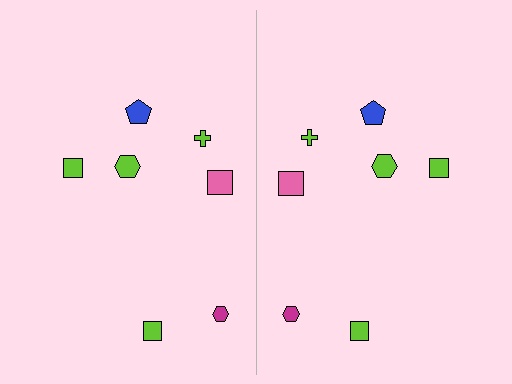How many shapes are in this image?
There are 14 shapes in this image.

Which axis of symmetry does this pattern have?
The pattern has a vertical axis of symmetry running through the center of the image.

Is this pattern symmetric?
Yes, this pattern has bilateral (reflection) symmetry.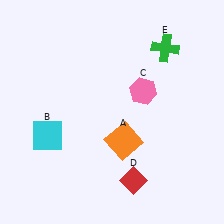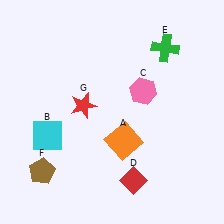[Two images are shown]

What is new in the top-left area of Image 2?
A red star (G) was added in the top-left area of Image 2.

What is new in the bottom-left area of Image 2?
A brown pentagon (F) was added in the bottom-left area of Image 2.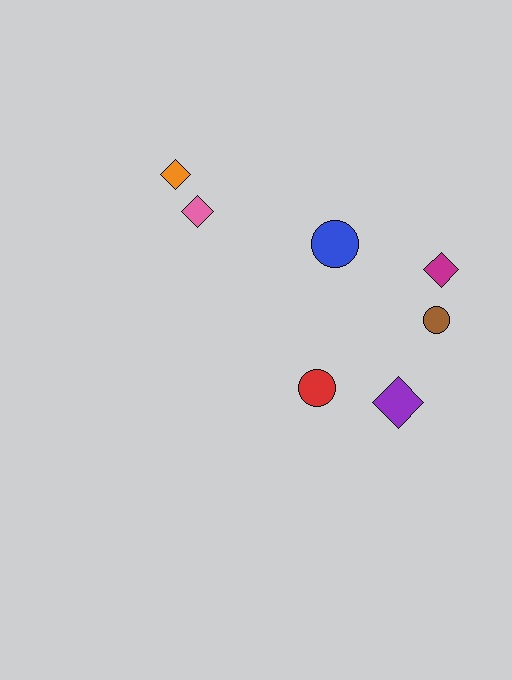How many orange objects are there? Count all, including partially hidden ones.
There is 1 orange object.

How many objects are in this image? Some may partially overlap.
There are 7 objects.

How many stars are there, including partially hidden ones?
There are no stars.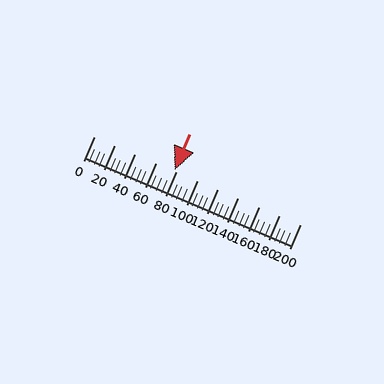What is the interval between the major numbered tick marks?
The major tick marks are spaced 20 units apart.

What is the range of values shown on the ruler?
The ruler shows values from 0 to 200.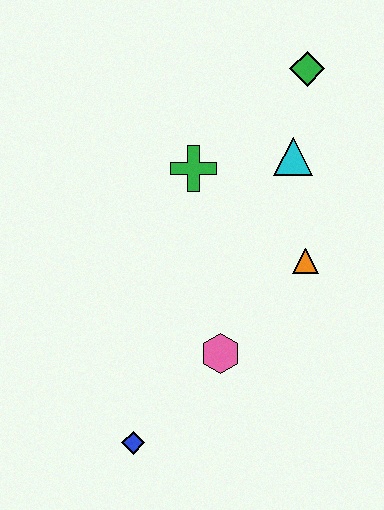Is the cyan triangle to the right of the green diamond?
No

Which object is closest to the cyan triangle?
The green diamond is closest to the cyan triangle.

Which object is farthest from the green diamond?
The blue diamond is farthest from the green diamond.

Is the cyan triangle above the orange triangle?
Yes